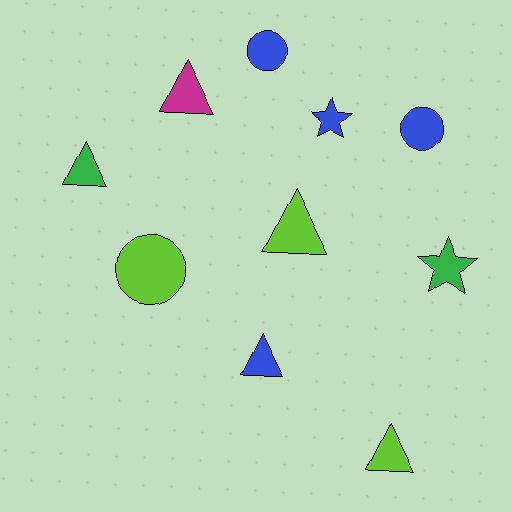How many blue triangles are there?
There is 1 blue triangle.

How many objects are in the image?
There are 10 objects.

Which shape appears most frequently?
Triangle, with 5 objects.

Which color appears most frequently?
Blue, with 4 objects.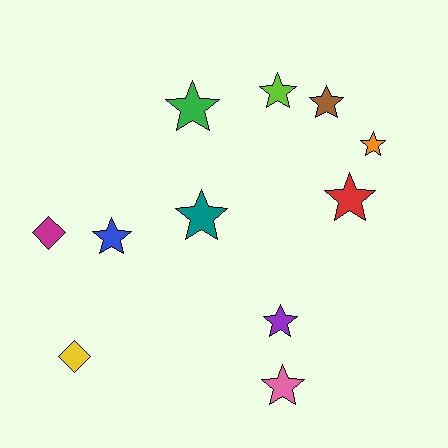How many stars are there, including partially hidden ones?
There are 9 stars.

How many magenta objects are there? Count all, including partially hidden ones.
There is 1 magenta object.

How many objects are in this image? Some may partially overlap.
There are 11 objects.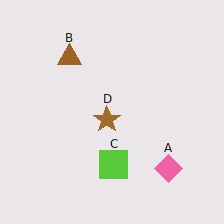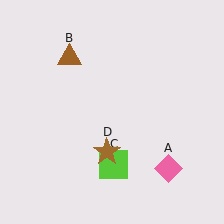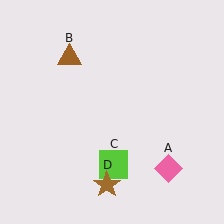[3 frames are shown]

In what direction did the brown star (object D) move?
The brown star (object D) moved down.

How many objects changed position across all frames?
1 object changed position: brown star (object D).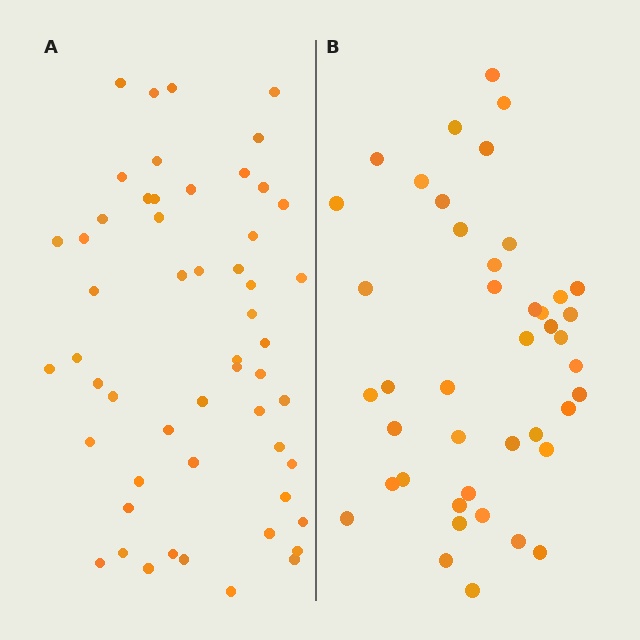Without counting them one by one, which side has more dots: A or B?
Region A (the left region) has more dots.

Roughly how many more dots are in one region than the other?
Region A has roughly 12 or so more dots than region B.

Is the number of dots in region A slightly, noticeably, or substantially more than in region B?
Region A has noticeably more, but not dramatically so. The ratio is roughly 1.3 to 1.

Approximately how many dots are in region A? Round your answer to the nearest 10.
About 50 dots. (The exact count is 54, which rounds to 50.)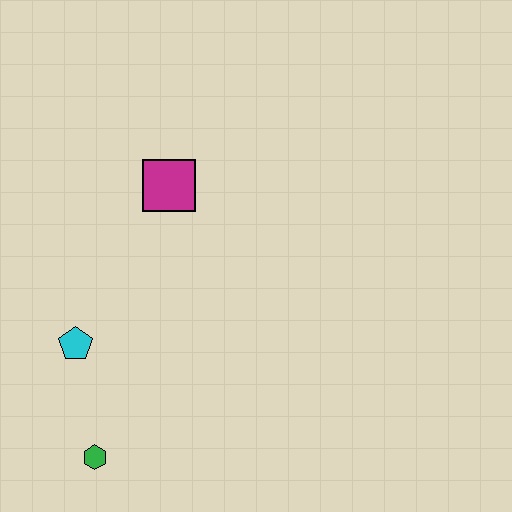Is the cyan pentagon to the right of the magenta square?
No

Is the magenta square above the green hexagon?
Yes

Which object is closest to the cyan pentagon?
The green hexagon is closest to the cyan pentagon.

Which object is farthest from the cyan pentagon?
The magenta square is farthest from the cyan pentagon.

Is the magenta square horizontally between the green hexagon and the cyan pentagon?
No